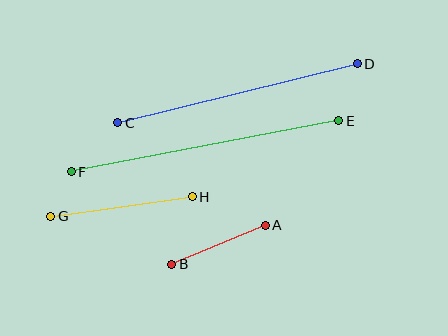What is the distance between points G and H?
The distance is approximately 143 pixels.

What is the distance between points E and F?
The distance is approximately 273 pixels.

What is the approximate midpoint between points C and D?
The midpoint is at approximately (237, 93) pixels.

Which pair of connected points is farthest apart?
Points E and F are farthest apart.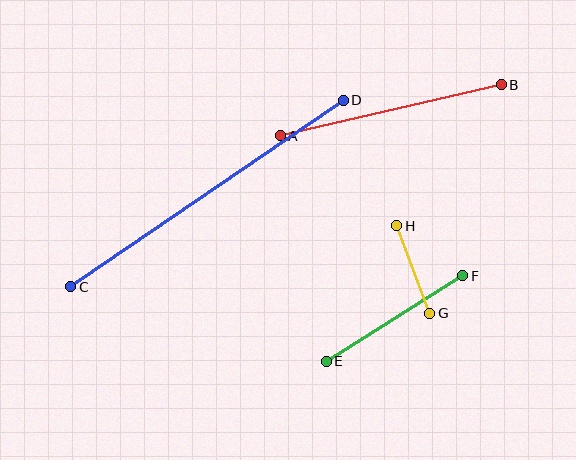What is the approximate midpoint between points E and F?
The midpoint is at approximately (395, 319) pixels.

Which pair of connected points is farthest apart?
Points C and D are farthest apart.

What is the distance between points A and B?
The distance is approximately 227 pixels.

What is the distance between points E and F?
The distance is approximately 161 pixels.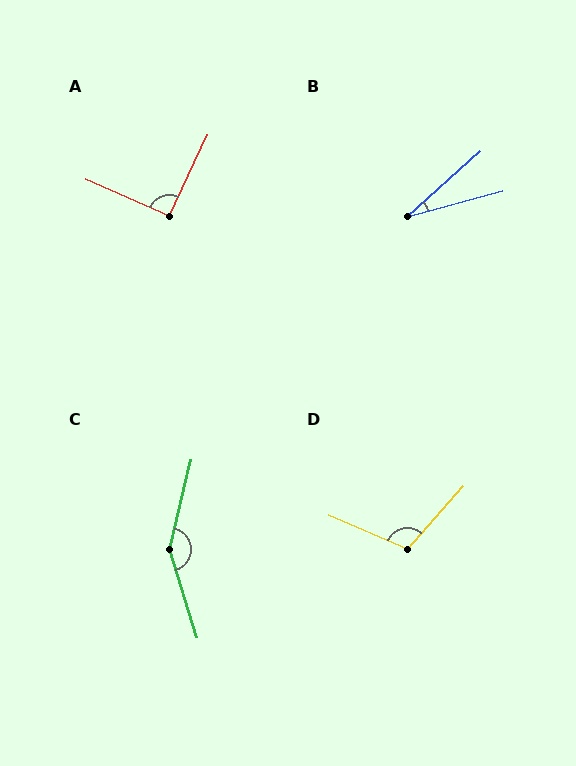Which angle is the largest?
C, at approximately 149 degrees.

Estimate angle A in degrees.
Approximately 91 degrees.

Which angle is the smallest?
B, at approximately 27 degrees.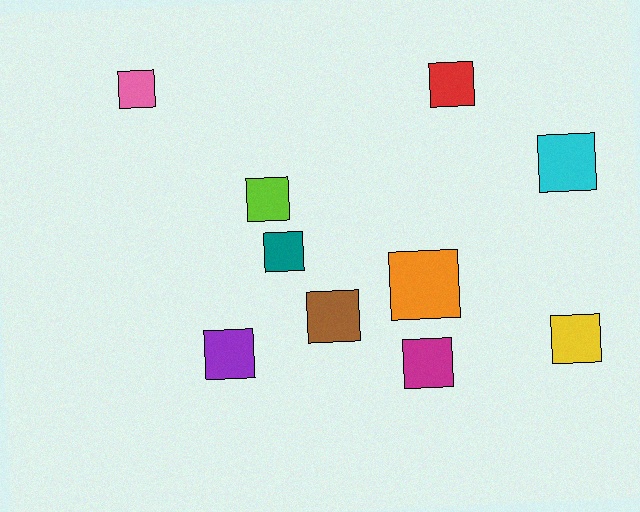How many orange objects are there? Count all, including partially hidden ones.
There is 1 orange object.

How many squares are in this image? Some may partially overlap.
There are 10 squares.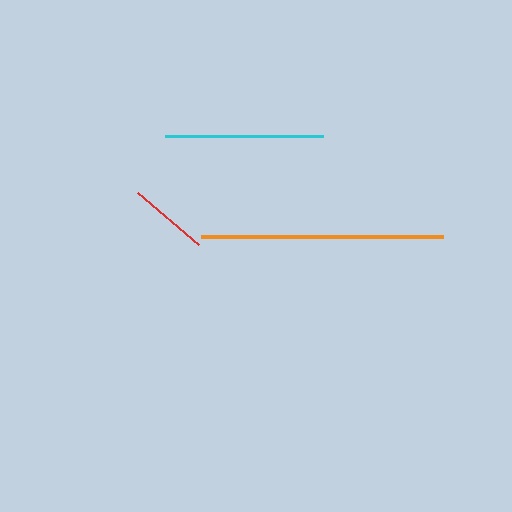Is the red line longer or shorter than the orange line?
The orange line is longer than the red line.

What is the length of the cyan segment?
The cyan segment is approximately 158 pixels long.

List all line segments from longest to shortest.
From longest to shortest: orange, cyan, red.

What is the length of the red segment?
The red segment is approximately 80 pixels long.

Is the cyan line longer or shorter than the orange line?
The orange line is longer than the cyan line.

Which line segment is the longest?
The orange line is the longest at approximately 241 pixels.